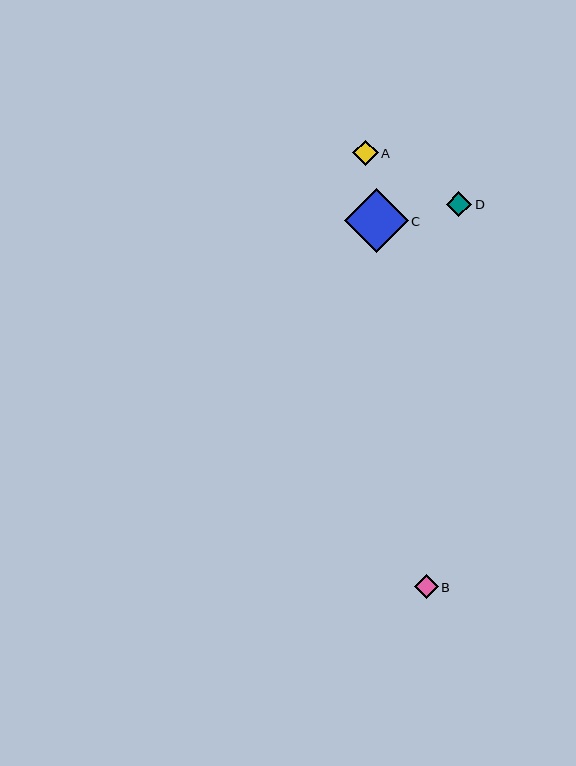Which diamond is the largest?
Diamond C is the largest with a size of approximately 64 pixels.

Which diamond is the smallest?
Diamond B is the smallest with a size of approximately 24 pixels.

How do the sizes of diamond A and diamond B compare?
Diamond A and diamond B are approximately the same size.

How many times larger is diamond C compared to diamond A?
Diamond C is approximately 2.5 times the size of diamond A.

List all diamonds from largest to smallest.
From largest to smallest: C, D, A, B.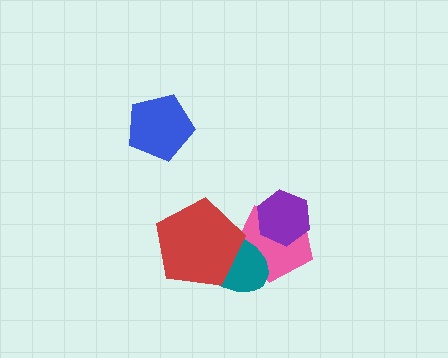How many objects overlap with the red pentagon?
2 objects overlap with the red pentagon.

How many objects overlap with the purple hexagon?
1 object overlaps with the purple hexagon.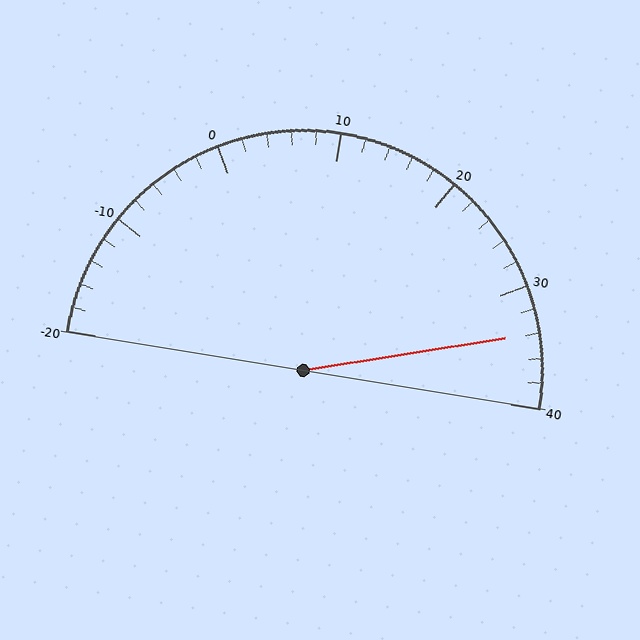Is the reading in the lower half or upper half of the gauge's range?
The reading is in the upper half of the range (-20 to 40).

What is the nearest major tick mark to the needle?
The nearest major tick mark is 30.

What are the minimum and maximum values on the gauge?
The gauge ranges from -20 to 40.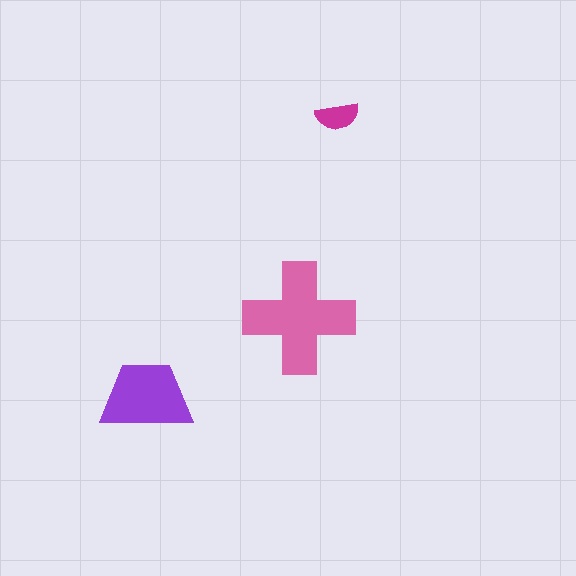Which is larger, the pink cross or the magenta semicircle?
The pink cross.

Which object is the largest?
The pink cross.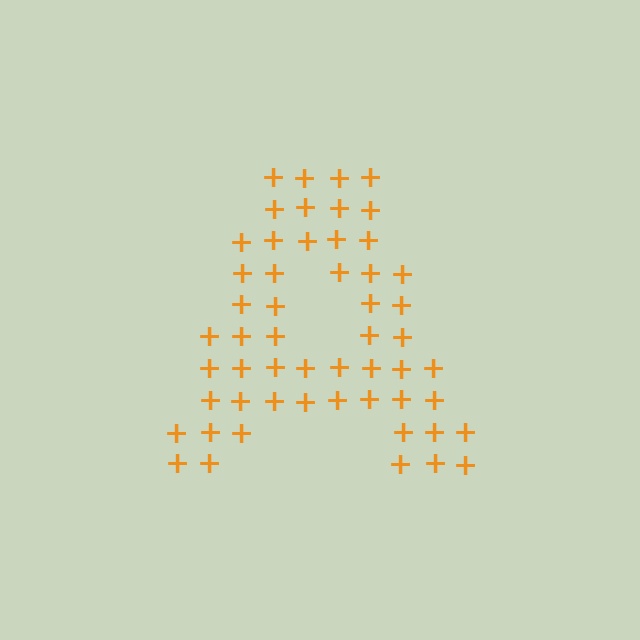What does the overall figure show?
The overall figure shows the letter A.